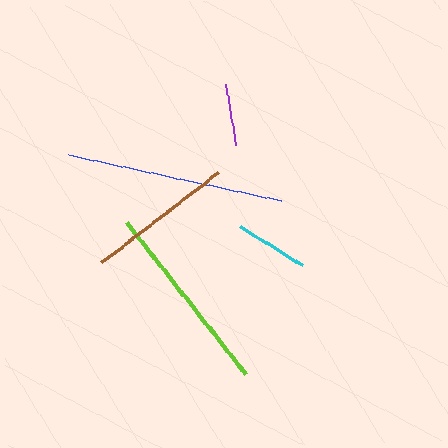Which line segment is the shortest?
The purple line is the shortest at approximately 61 pixels.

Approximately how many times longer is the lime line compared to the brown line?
The lime line is approximately 1.3 times the length of the brown line.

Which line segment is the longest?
The blue line is the longest at approximately 217 pixels.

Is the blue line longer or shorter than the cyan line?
The blue line is longer than the cyan line.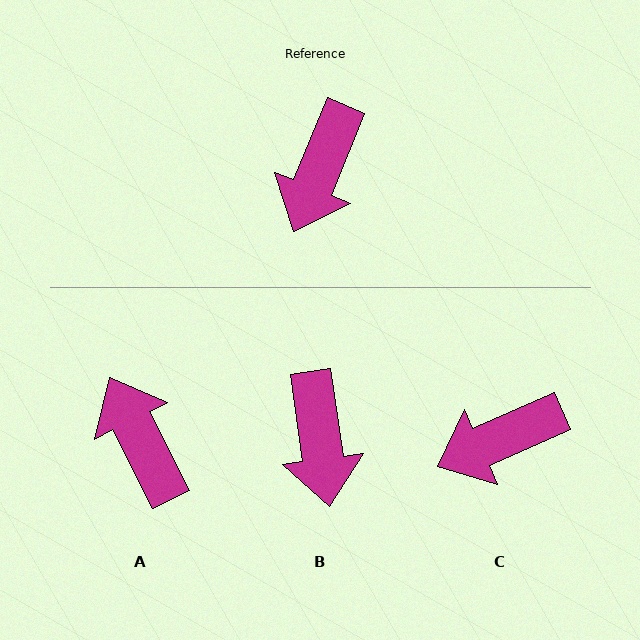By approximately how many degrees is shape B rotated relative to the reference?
Approximately 30 degrees counter-clockwise.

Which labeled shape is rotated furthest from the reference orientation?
A, about 131 degrees away.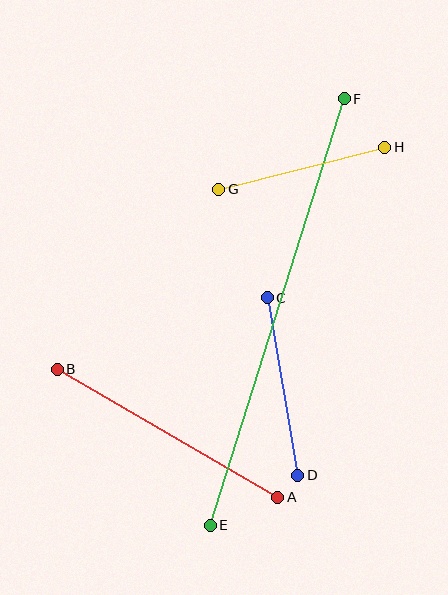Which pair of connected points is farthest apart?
Points E and F are farthest apart.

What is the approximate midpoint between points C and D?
The midpoint is at approximately (283, 386) pixels.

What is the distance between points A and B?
The distance is approximately 255 pixels.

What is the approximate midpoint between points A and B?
The midpoint is at approximately (168, 433) pixels.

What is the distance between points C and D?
The distance is approximately 180 pixels.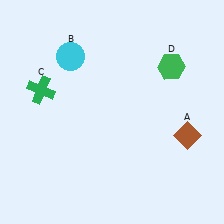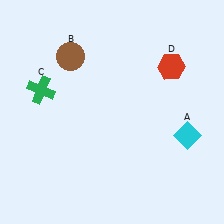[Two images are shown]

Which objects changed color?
A changed from brown to cyan. B changed from cyan to brown. D changed from green to red.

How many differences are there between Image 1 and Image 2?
There are 3 differences between the two images.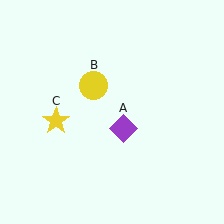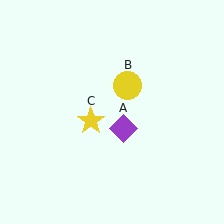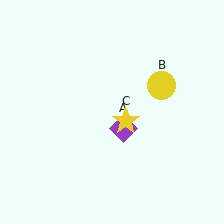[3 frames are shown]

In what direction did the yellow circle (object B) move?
The yellow circle (object B) moved right.